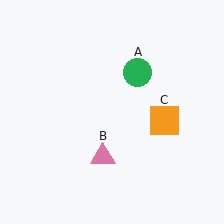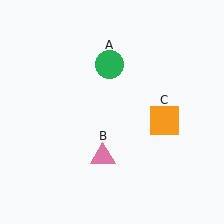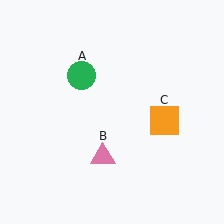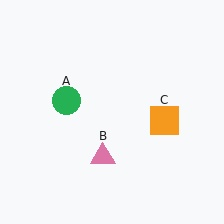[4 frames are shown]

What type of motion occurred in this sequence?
The green circle (object A) rotated counterclockwise around the center of the scene.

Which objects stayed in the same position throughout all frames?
Pink triangle (object B) and orange square (object C) remained stationary.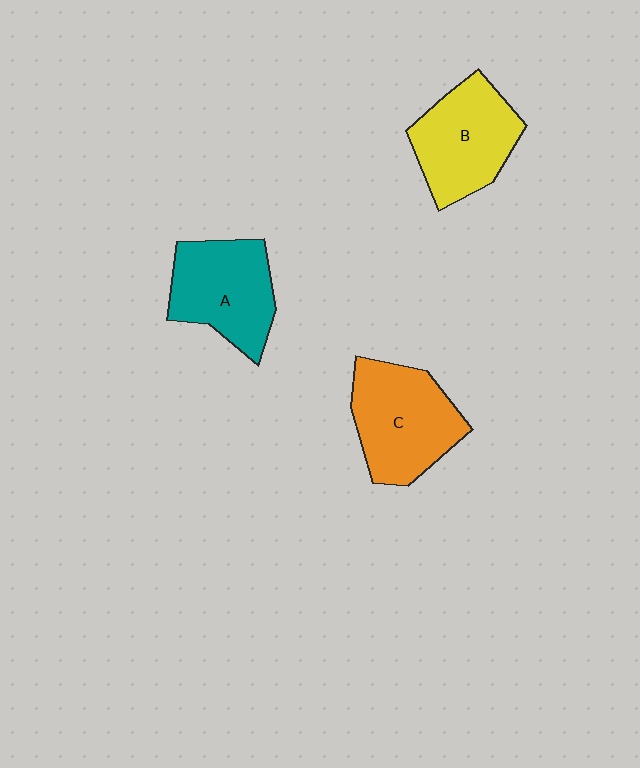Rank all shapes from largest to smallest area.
From largest to smallest: C (orange), B (yellow), A (teal).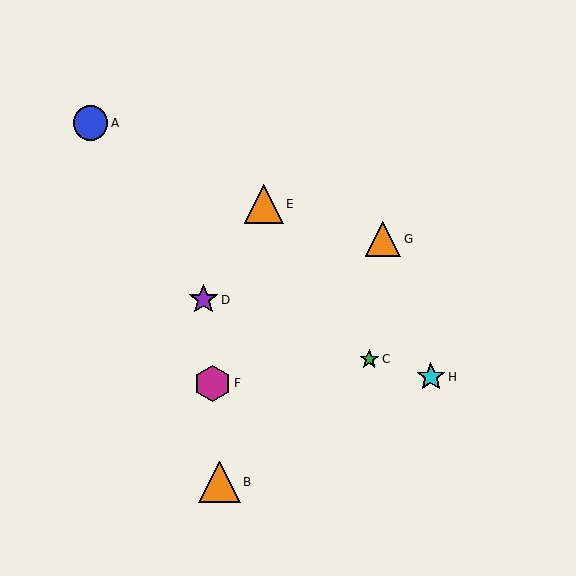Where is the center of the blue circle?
The center of the blue circle is at (91, 123).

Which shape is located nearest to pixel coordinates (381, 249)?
The orange triangle (labeled G) at (383, 239) is nearest to that location.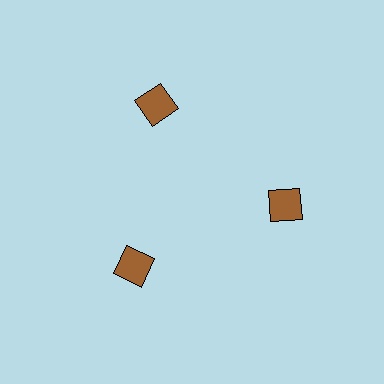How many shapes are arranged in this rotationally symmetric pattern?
There are 3 shapes, arranged in 3 groups of 1.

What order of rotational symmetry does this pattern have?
This pattern has 3-fold rotational symmetry.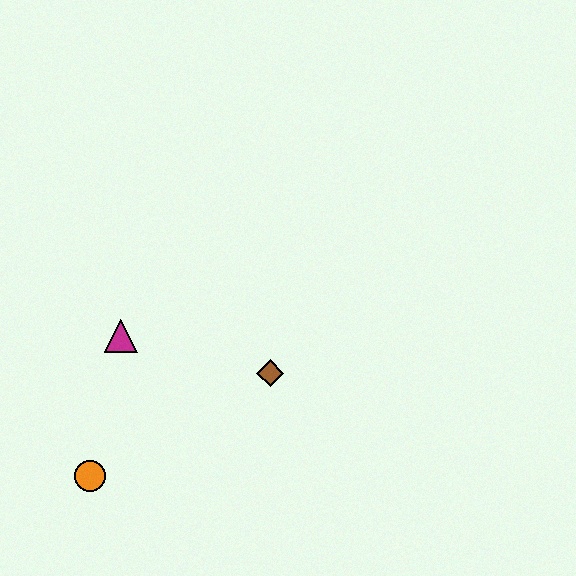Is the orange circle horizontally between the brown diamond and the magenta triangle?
No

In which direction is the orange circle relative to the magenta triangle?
The orange circle is below the magenta triangle.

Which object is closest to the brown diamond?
The magenta triangle is closest to the brown diamond.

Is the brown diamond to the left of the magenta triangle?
No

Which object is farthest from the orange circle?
The brown diamond is farthest from the orange circle.